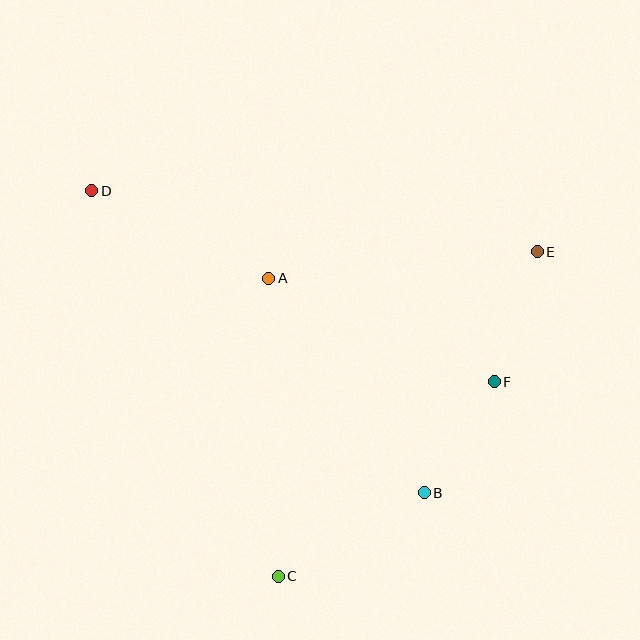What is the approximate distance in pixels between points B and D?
The distance between B and D is approximately 449 pixels.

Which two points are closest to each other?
Points B and F are closest to each other.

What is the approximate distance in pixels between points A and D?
The distance between A and D is approximately 198 pixels.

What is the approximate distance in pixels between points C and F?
The distance between C and F is approximately 291 pixels.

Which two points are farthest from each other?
Points D and E are farthest from each other.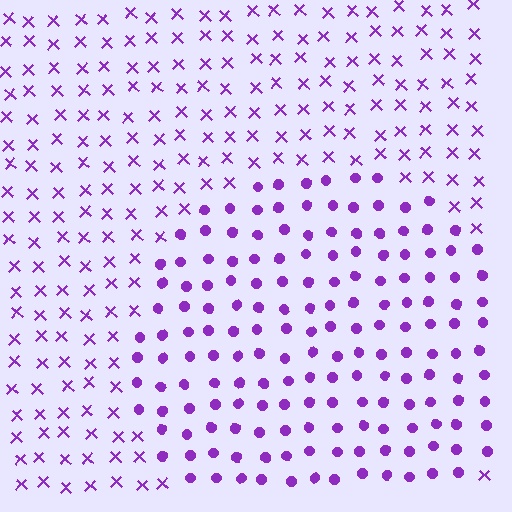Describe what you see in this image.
The image is filled with small purple elements arranged in a uniform grid. A circle-shaped region contains circles, while the surrounding area contains X marks. The boundary is defined purely by the change in element shape.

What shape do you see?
I see a circle.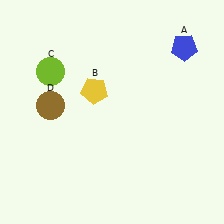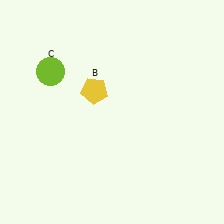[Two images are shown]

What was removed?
The brown circle (D), the blue pentagon (A) were removed in Image 2.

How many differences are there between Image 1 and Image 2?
There are 2 differences between the two images.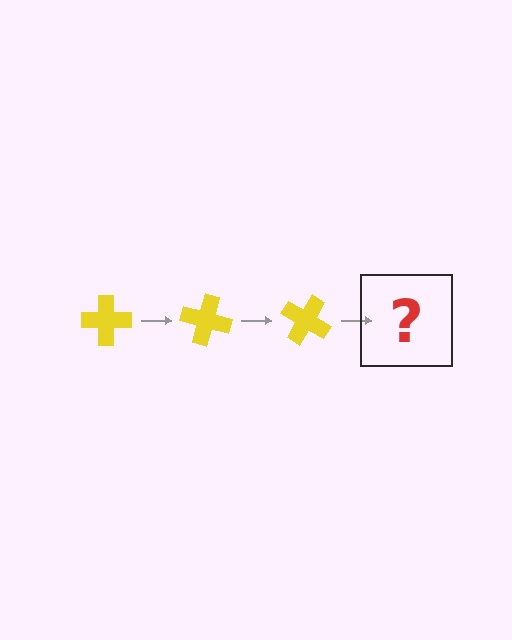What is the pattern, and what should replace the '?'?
The pattern is that the cross rotates 15 degrees each step. The '?' should be a yellow cross rotated 45 degrees.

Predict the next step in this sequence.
The next step is a yellow cross rotated 45 degrees.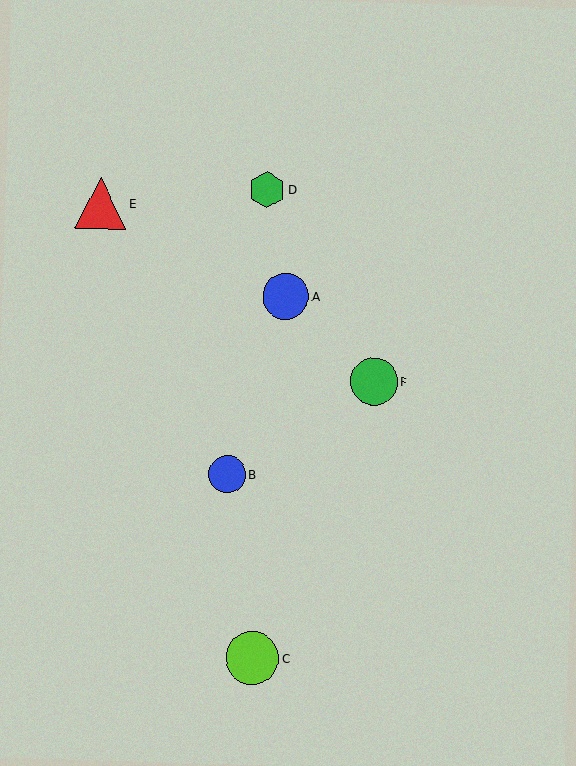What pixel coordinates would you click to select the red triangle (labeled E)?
Click at (101, 203) to select the red triangle E.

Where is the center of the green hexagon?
The center of the green hexagon is at (267, 189).